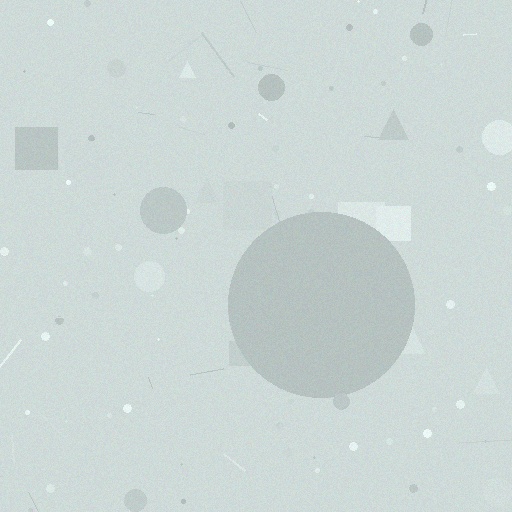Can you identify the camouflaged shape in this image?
The camouflaged shape is a circle.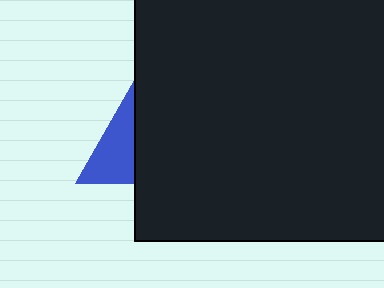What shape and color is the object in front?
The object in front is a black square.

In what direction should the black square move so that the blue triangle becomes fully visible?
The black square should move right. That is the shortest direction to clear the overlap and leave the blue triangle fully visible.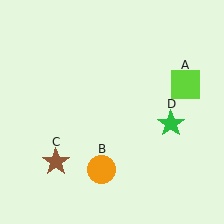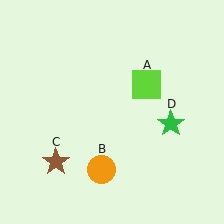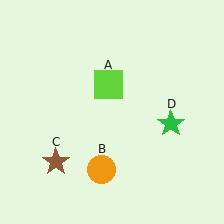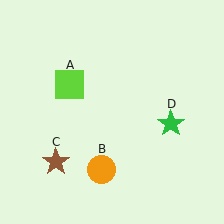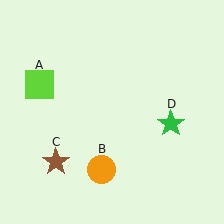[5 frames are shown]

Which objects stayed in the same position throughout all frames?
Orange circle (object B) and brown star (object C) and green star (object D) remained stationary.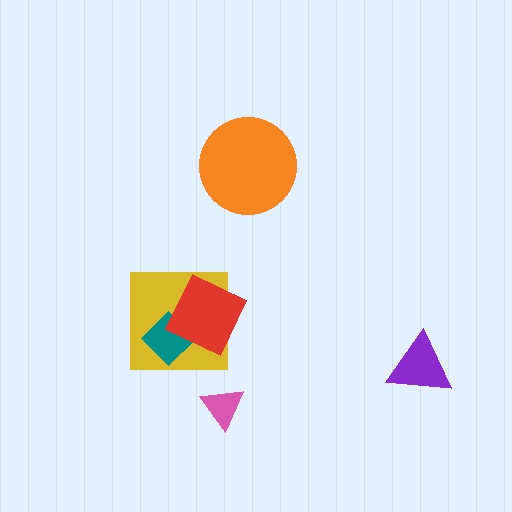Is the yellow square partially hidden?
Yes, it is partially covered by another shape.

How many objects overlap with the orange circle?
0 objects overlap with the orange circle.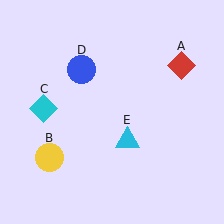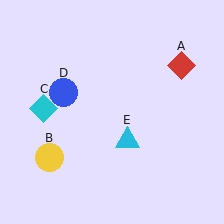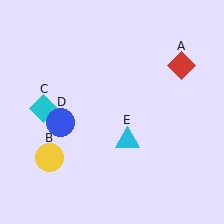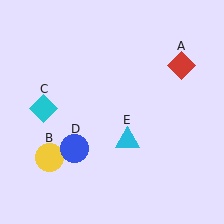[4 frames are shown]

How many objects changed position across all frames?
1 object changed position: blue circle (object D).